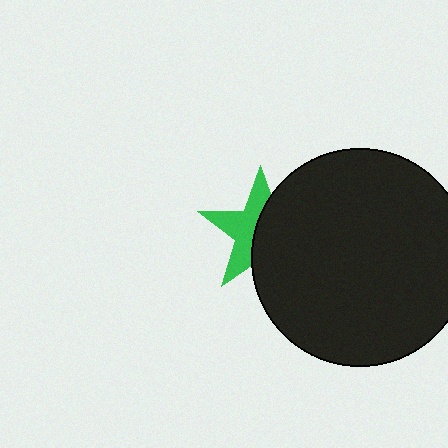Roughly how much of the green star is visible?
About half of it is visible (roughly 48%).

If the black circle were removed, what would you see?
You would see the complete green star.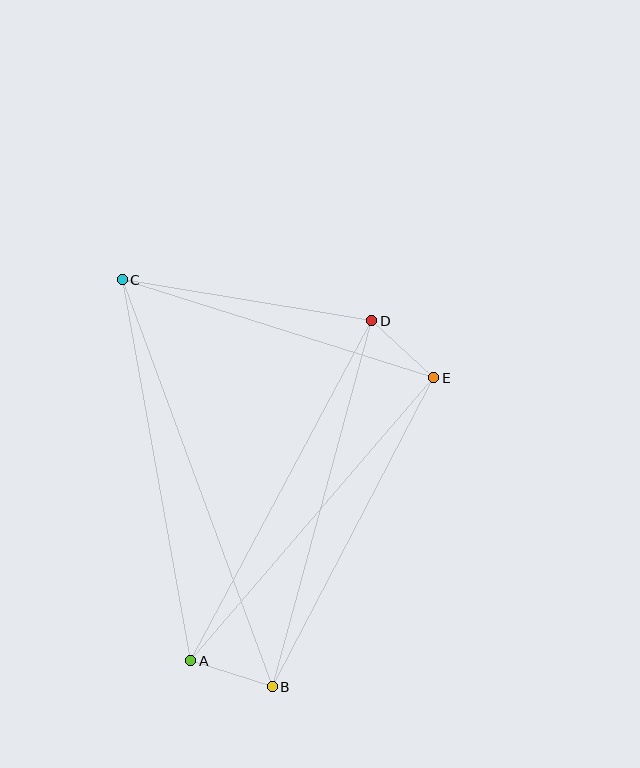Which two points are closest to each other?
Points D and E are closest to each other.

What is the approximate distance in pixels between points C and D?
The distance between C and D is approximately 253 pixels.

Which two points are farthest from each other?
Points B and C are farthest from each other.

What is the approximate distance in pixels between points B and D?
The distance between B and D is approximately 379 pixels.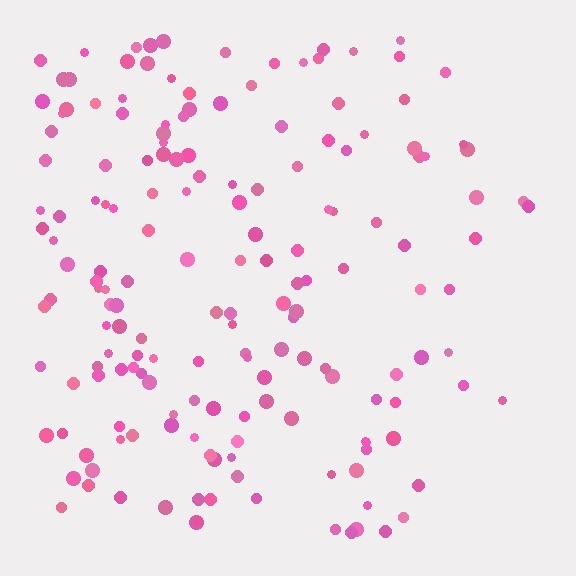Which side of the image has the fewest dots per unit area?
The right.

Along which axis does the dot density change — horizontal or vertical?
Horizontal.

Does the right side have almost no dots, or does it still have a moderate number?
Still a moderate number, just noticeably fewer than the left.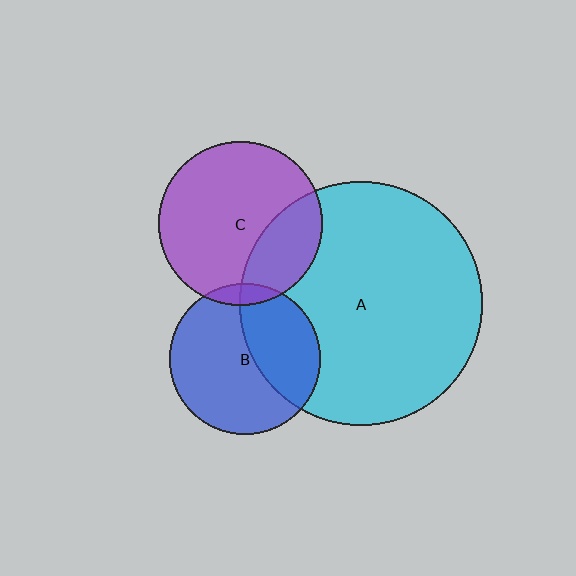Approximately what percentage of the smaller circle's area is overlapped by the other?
Approximately 5%.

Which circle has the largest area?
Circle A (cyan).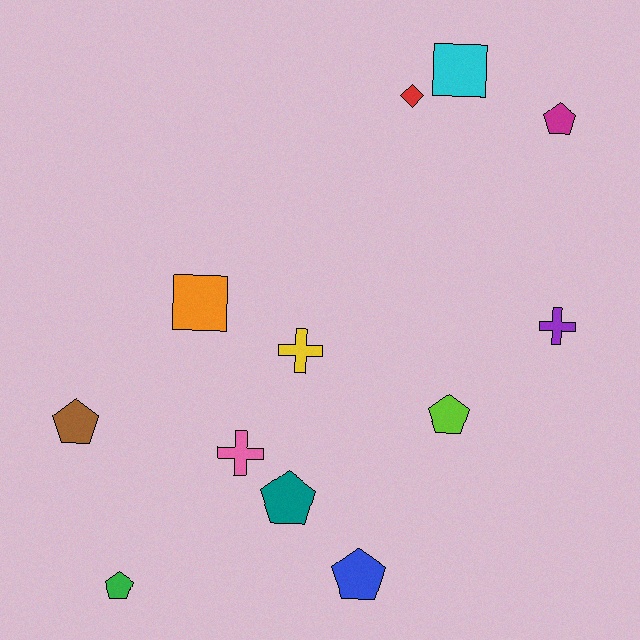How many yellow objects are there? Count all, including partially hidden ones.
There is 1 yellow object.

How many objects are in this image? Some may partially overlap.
There are 12 objects.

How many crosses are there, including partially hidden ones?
There are 3 crosses.